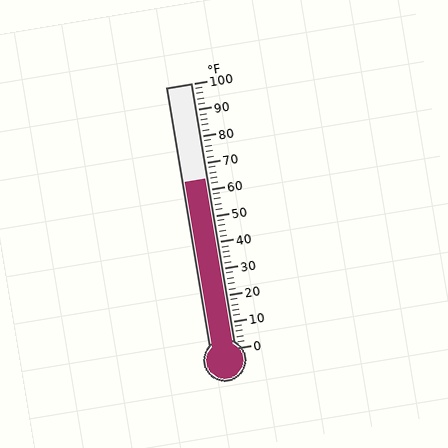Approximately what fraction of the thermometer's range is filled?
The thermometer is filled to approximately 65% of its range.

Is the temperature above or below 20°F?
The temperature is above 20°F.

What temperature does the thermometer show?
The thermometer shows approximately 64°F.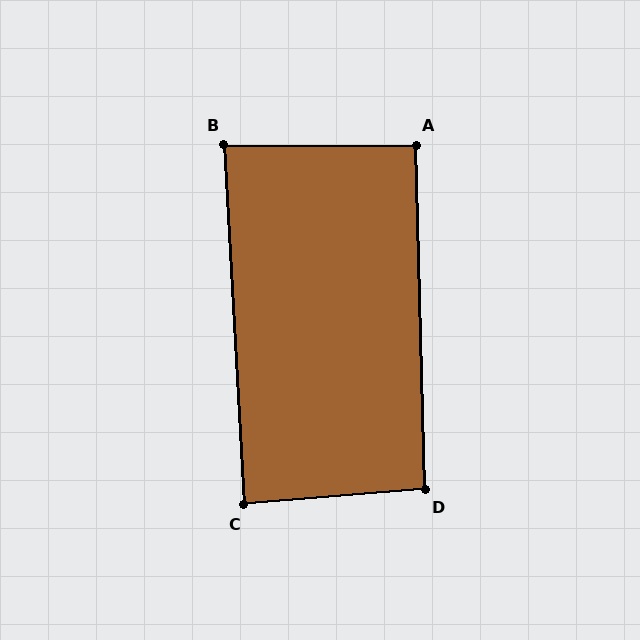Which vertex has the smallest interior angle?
B, at approximately 87 degrees.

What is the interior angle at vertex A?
Approximately 92 degrees (approximately right).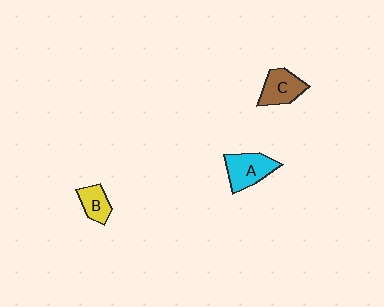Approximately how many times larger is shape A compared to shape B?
Approximately 1.6 times.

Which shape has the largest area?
Shape A (cyan).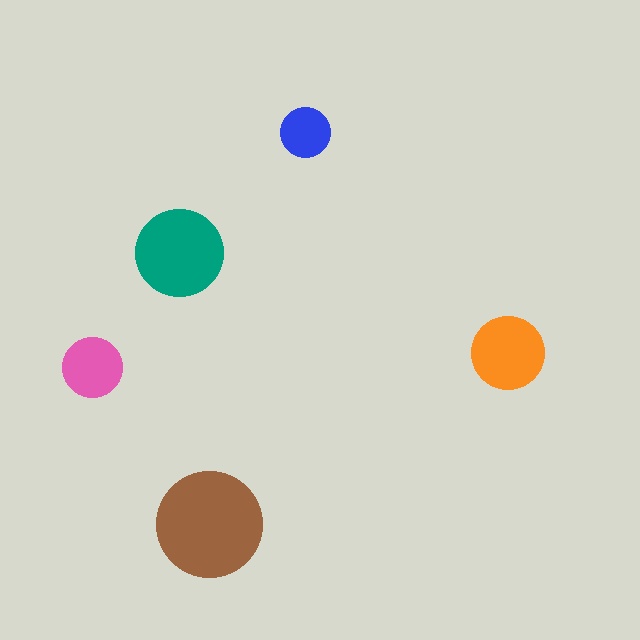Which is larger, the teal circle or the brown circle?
The brown one.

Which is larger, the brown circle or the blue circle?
The brown one.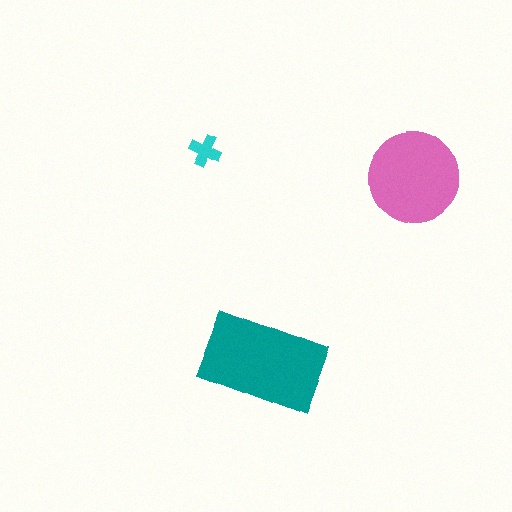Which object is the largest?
The teal rectangle.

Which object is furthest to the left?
The cyan cross is leftmost.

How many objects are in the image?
There are 3 objects in the image.